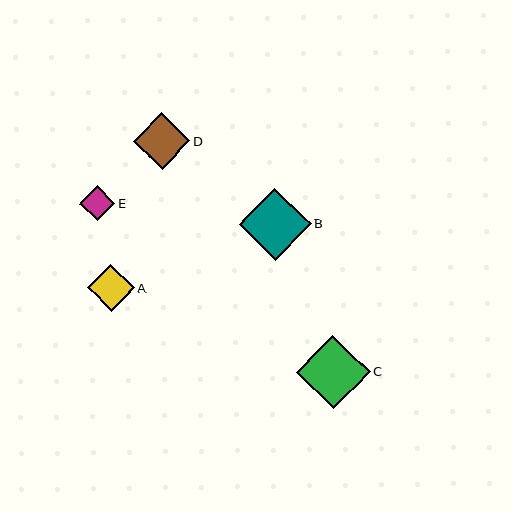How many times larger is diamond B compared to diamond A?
Diamond B is approximately 1.5 times the size of diamond A.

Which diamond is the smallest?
Diamond E is the smallest with a size of approximately 35 pixels.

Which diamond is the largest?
Diamond C is the largest with a size of approximately 74 pixels.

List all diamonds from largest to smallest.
From largest to smallest: C, B, D, A, E.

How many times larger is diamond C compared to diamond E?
Diamond C is approximately 2.1 times the size of diamond E.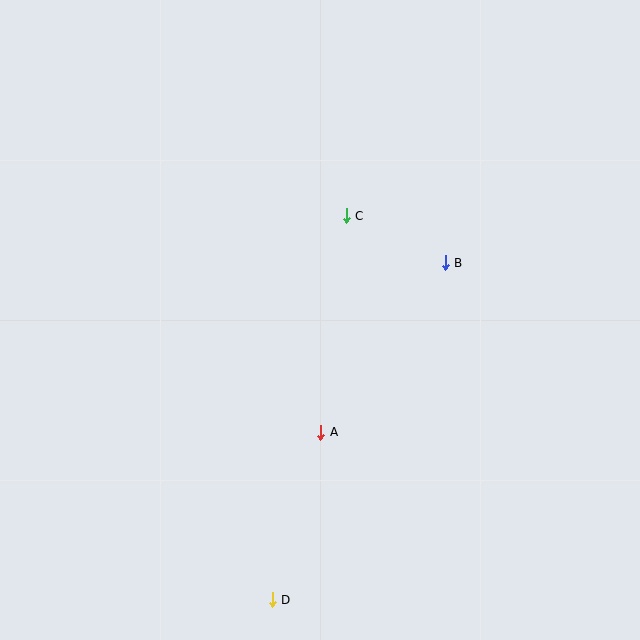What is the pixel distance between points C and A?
The distance between C and A is 218 pixels.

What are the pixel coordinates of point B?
Point B is at (445, 263).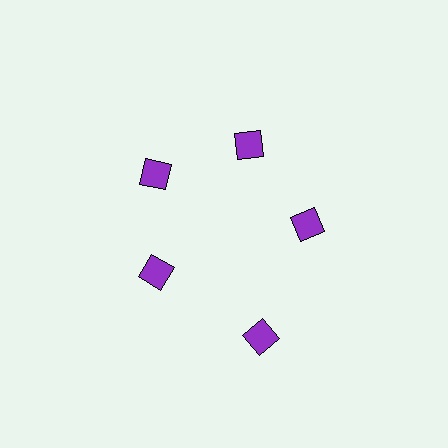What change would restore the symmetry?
The symmetry would be restored by moving it inward, back onto the ring so that all 5 diamonds sit at equal angles and equal distance from the center.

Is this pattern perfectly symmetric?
No. The 5 purple diamonds are arranged in a ring, but one element near the 5 o'clock position is pushed outward from the center, breaking the 5-fold rotational symmetry.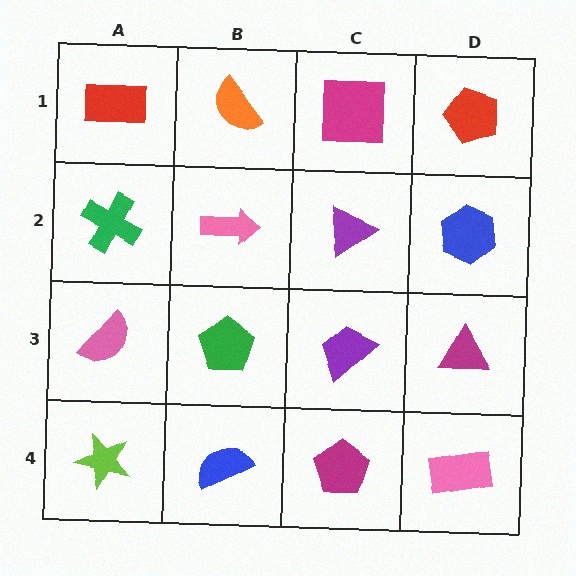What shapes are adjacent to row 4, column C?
A purple trapezoid (row 3, column C), a blue semicircle (row 4, column B), a pink rectangle (row 4, column D).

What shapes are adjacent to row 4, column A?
A pink semicircle (row 3, column A), a blue semicircle (row 4, column B).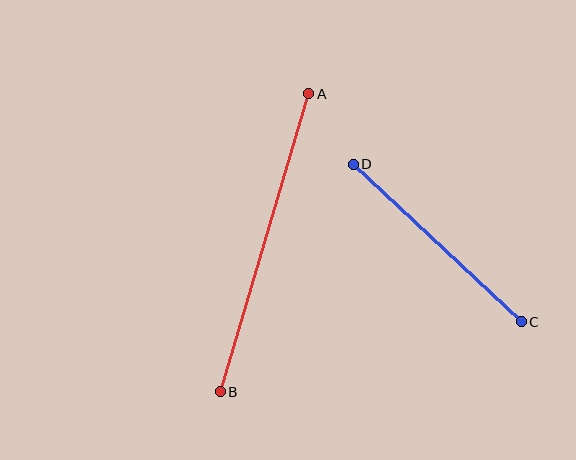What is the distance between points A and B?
The distance is approximately 311 pixels.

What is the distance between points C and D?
The distance is approximately 230 pixels.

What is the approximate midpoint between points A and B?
The midpoint is at approximately (265, 243) pixels.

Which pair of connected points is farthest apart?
Points A and B are farthest apart.